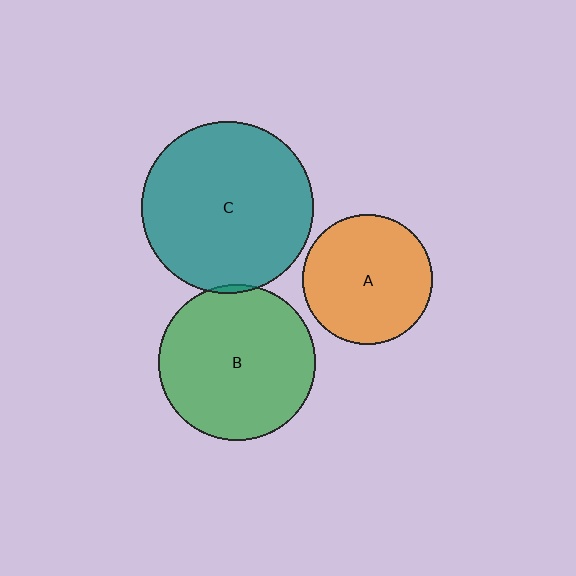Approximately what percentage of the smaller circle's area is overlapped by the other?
Approximately 5%.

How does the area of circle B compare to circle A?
Approximately 1.4 times.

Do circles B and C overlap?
Yes.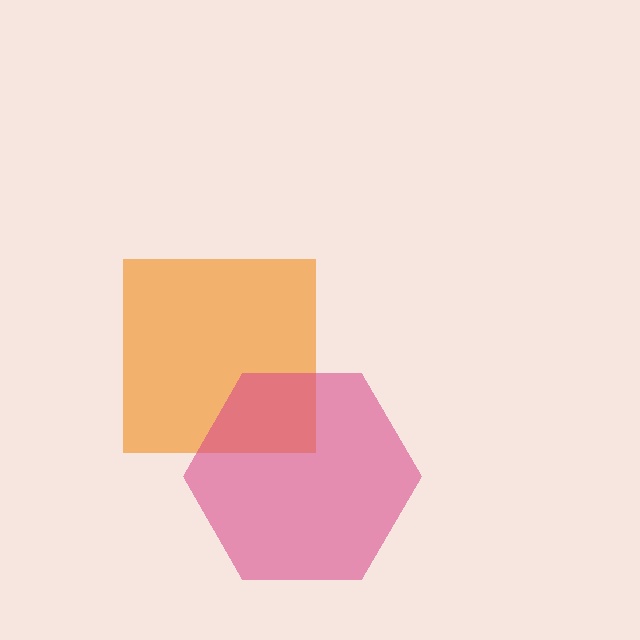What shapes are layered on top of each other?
The layered shapes are: an orange square, a magenta hexagon.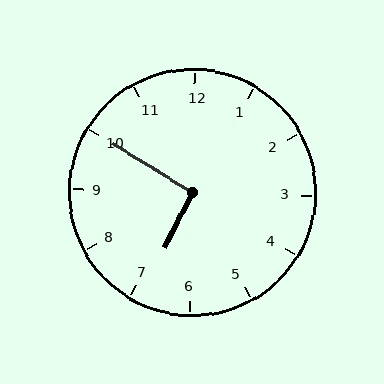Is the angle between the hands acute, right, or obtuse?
It is right.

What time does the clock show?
6:50.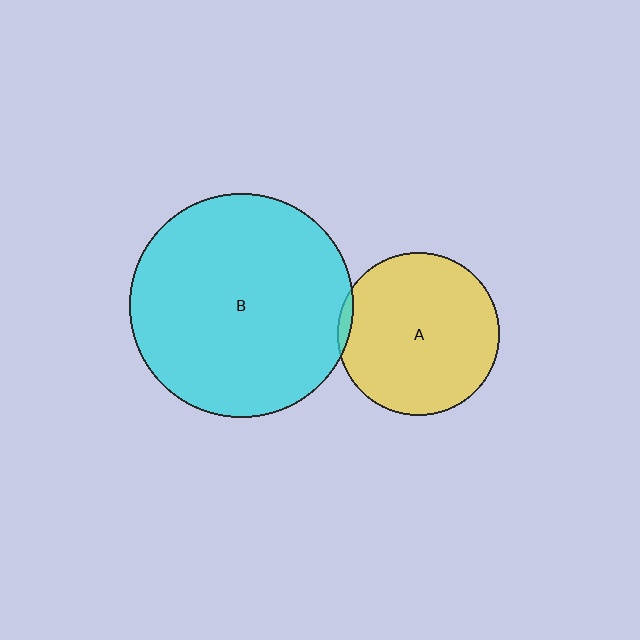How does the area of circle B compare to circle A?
Approximately 1.9 times.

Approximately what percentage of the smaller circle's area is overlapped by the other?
Approximately 5%.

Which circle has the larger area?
Circle B (cyan).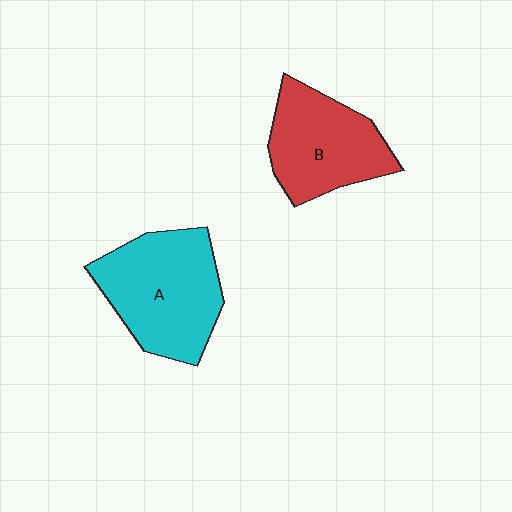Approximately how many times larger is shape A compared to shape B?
Approximately 1.2 times.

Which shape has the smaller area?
Shape B (red).